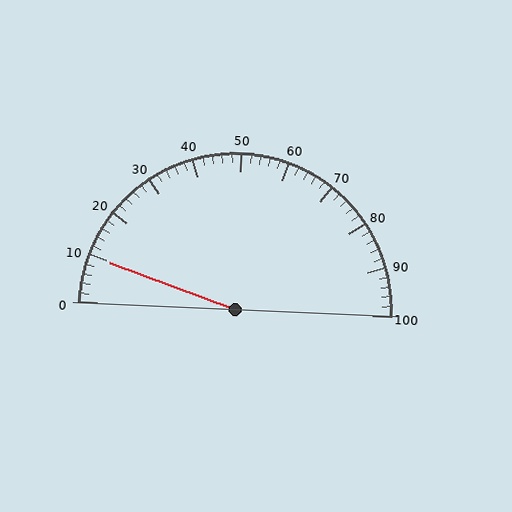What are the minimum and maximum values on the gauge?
The gauge ranges from 0 to 100.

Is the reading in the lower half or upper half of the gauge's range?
The reading is in the lower half of the range (0 to 100).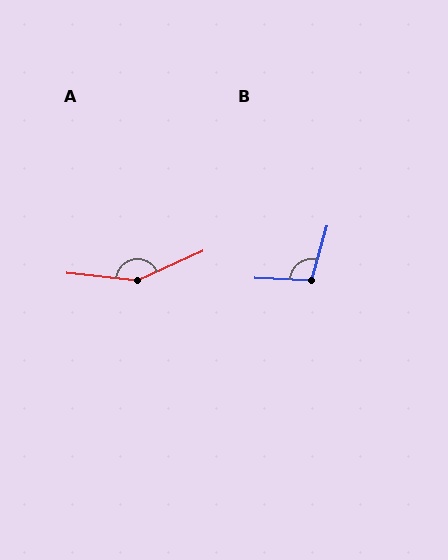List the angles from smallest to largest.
B (103°), A (150°).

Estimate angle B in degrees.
Approximately 103 degrees.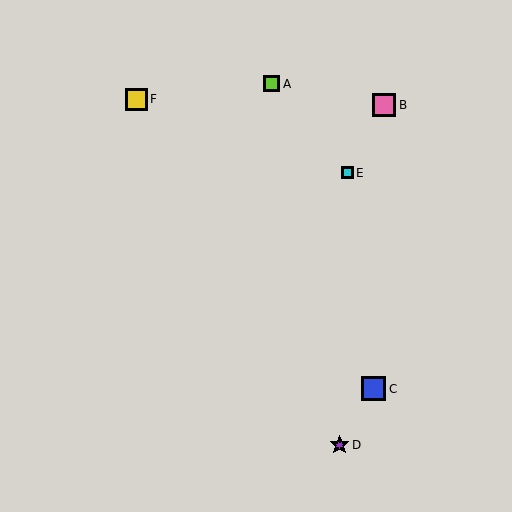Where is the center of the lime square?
The center of the lime square is at (272, 84).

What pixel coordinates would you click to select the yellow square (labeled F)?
Click at (136, 99) to select the yellow square F.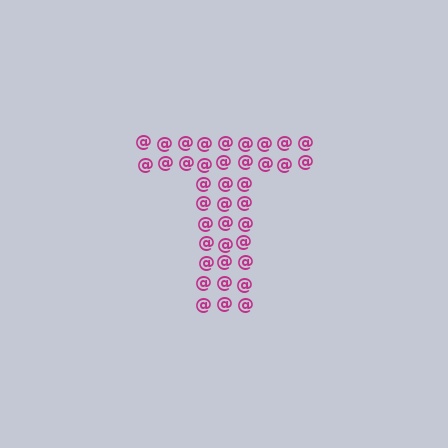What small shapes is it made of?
It is made of small at signs.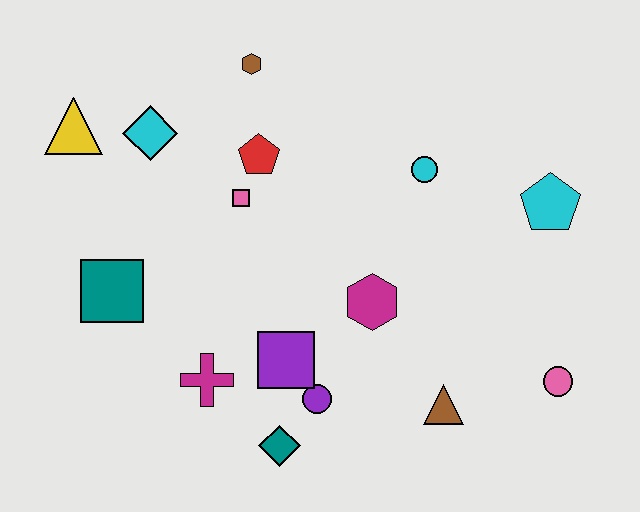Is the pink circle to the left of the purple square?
No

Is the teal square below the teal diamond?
No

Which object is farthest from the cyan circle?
The yellow triangle is farthest from the cyan circle.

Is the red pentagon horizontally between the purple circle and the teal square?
Yes